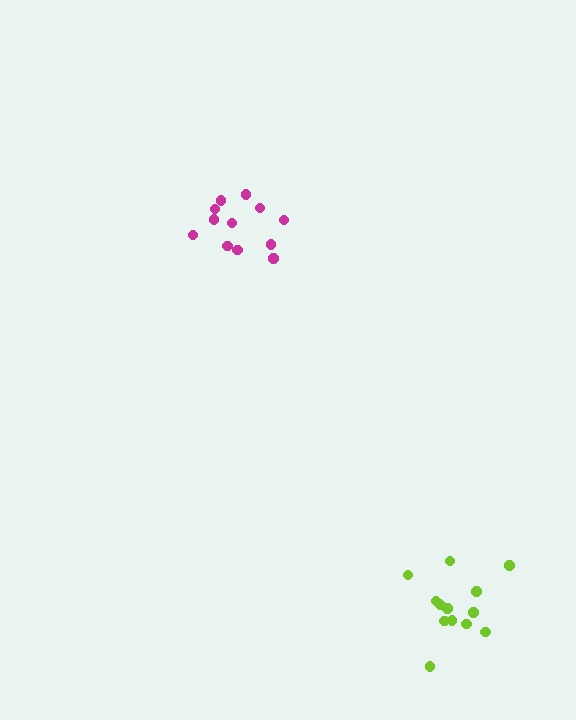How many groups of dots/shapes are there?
There are 2 groups.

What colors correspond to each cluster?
The clusters are colored: magenta, lime.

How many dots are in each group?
Group 1: 12 dots, Group 2: 13 dots (25 total).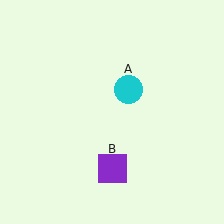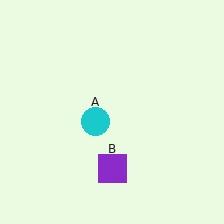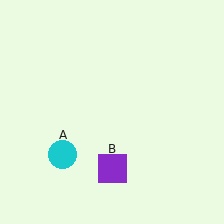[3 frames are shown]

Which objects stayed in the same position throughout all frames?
Purple square (object B) remained stationary.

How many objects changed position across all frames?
1 object changed position: cyan circle (object A).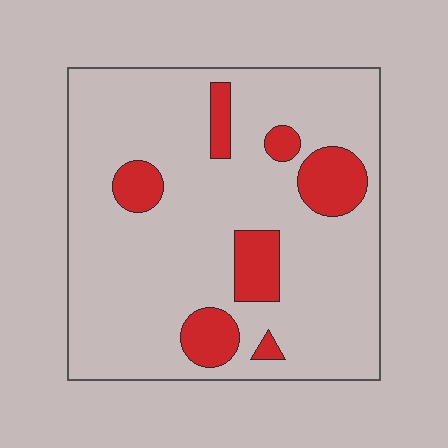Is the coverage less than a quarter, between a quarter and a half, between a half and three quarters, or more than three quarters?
Less than a quarter.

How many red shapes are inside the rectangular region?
7.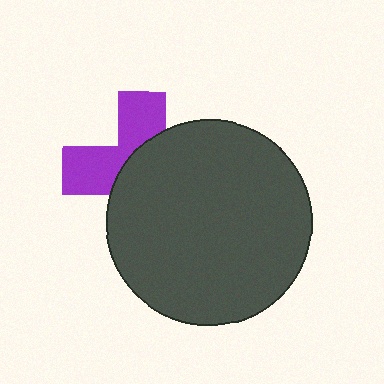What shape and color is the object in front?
The object in front is a dark gray circle.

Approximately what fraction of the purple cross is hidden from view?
Roughly 59% of the purple cross is hidden behind the dark gray circle.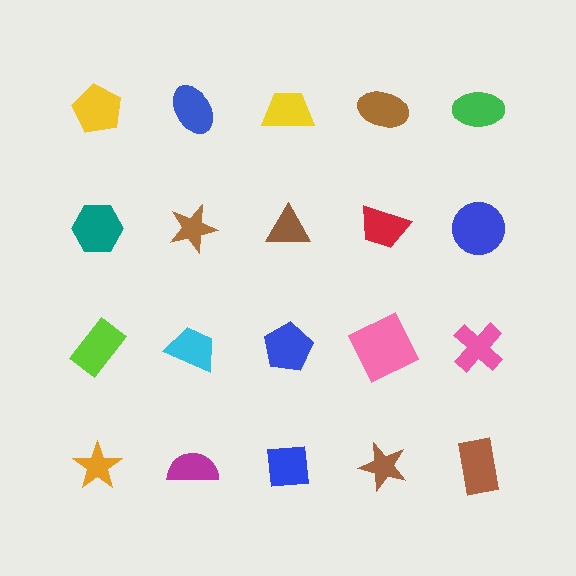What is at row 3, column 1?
A lime rectangle.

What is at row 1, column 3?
A yellow trapezoid.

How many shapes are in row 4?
5 shapes.